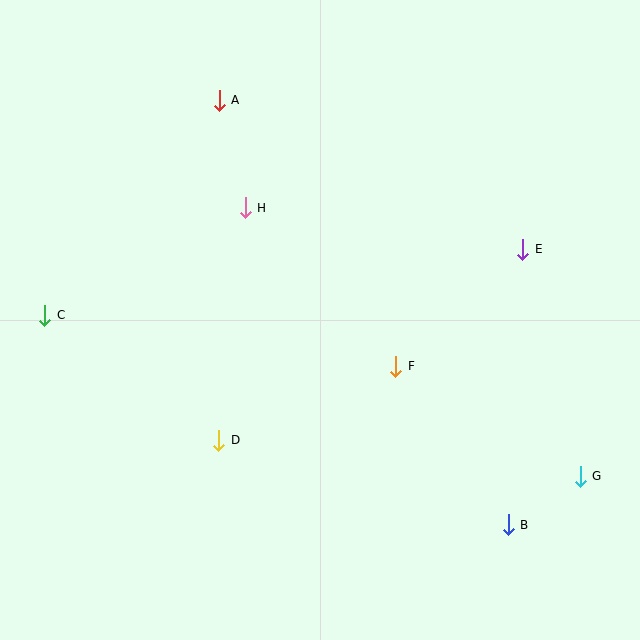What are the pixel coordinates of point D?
Point D is at (219, 440).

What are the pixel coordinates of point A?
Point A is at (219, 100).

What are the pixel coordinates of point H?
Point H is at (245, 208).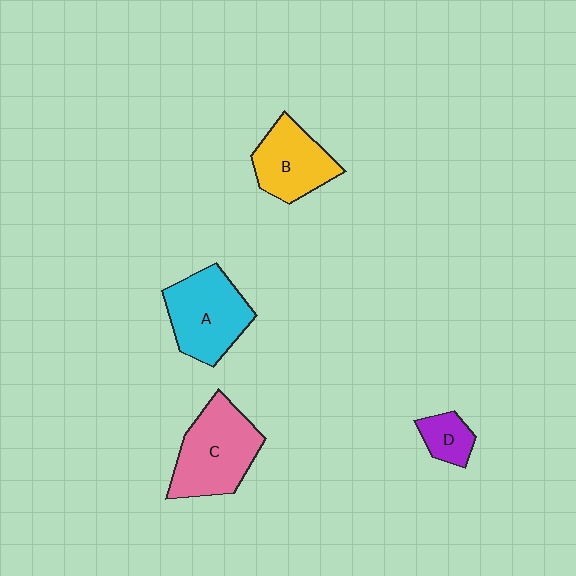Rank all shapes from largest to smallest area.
From largest to smallest: C (pink), A (cyan), B (yellow), D (purple).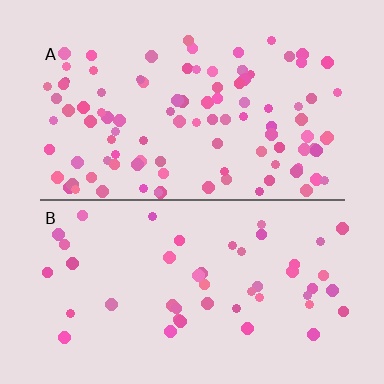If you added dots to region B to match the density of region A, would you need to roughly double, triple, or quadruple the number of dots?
Approximately double.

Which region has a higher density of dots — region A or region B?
A (the top).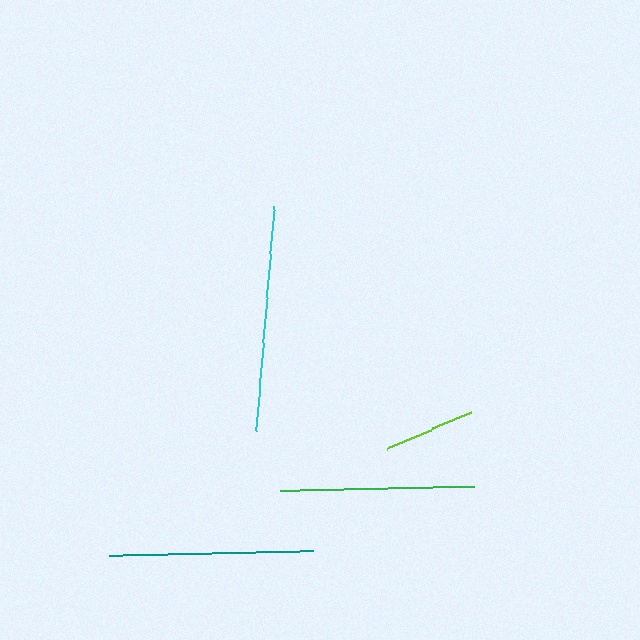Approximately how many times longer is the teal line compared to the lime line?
The teal line is approximately 2.2 times the length of the lime line.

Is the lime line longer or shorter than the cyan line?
The cyan line is longer than the lime line.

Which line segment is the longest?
The cyan line is the longest at approximately 226 pixels.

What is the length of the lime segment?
The lime segment is approximately 91 pixels long.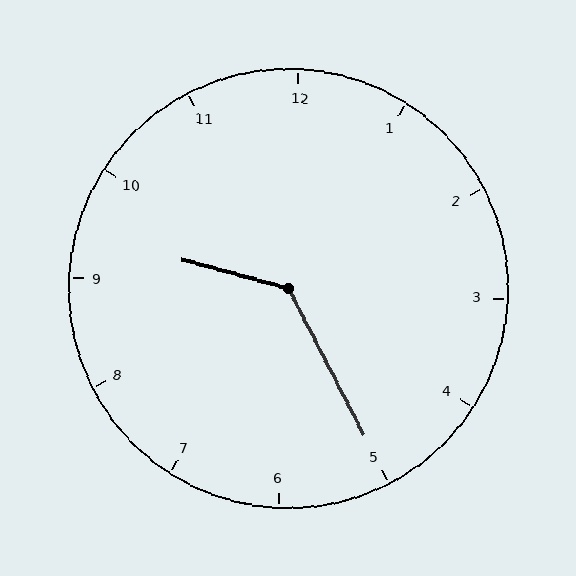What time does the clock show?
9:25.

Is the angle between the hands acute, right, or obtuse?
It is obtuse.